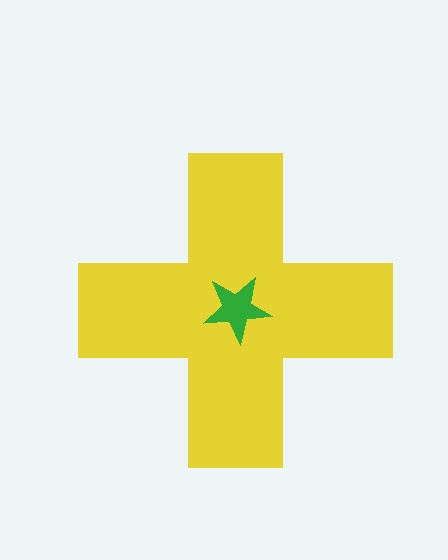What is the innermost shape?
The green star.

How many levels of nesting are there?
2.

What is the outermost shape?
The yellow cross.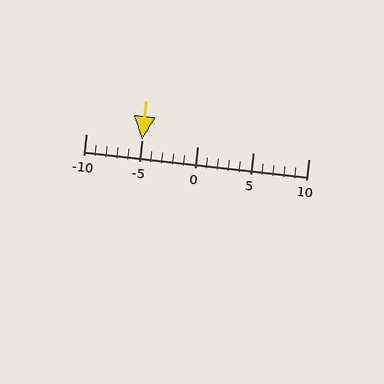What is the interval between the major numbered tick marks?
The major tick marks are spaced 5 units apart.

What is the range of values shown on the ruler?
The ruler shows values from -10 to 10.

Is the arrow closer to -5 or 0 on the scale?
The arrow is closer to -5.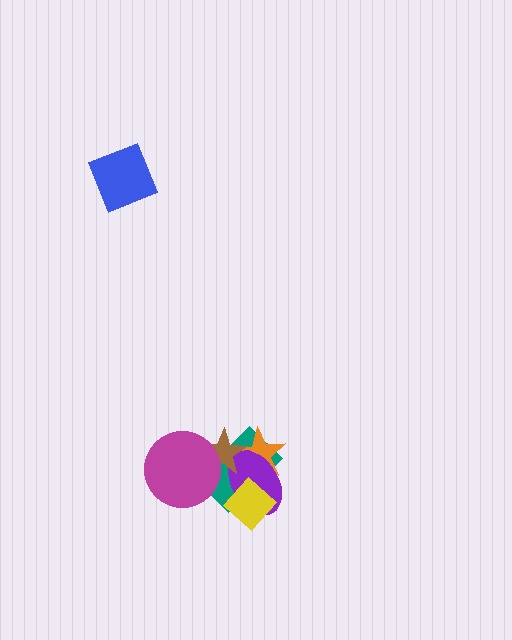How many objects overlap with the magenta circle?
2 objects overlap with the magenta circle.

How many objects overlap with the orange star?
3 objects overlap with the orange star.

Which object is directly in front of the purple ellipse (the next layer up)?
The yellow diamond is directly in front of the purple ellipse.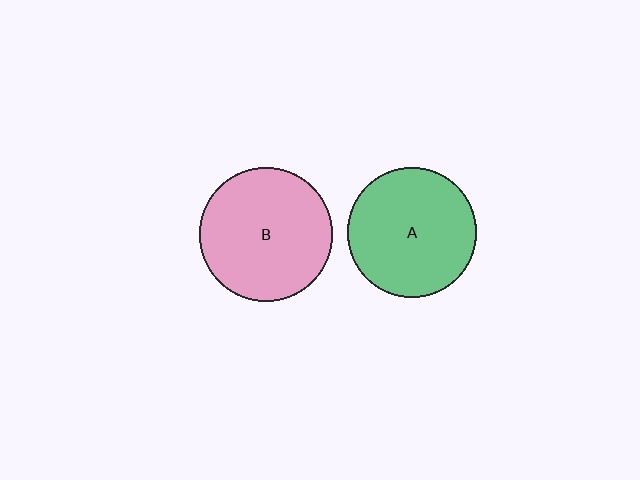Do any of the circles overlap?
No, none of the circles overlap.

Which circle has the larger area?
Circle B (pink).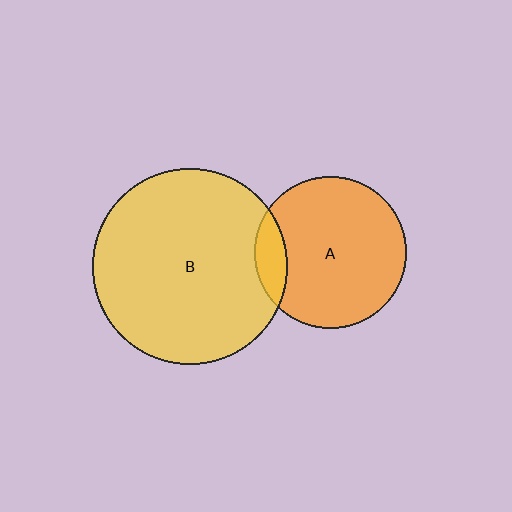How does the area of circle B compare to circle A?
Approximately 1.7 times.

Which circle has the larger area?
Circle B (yellow).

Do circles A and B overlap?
Yes.